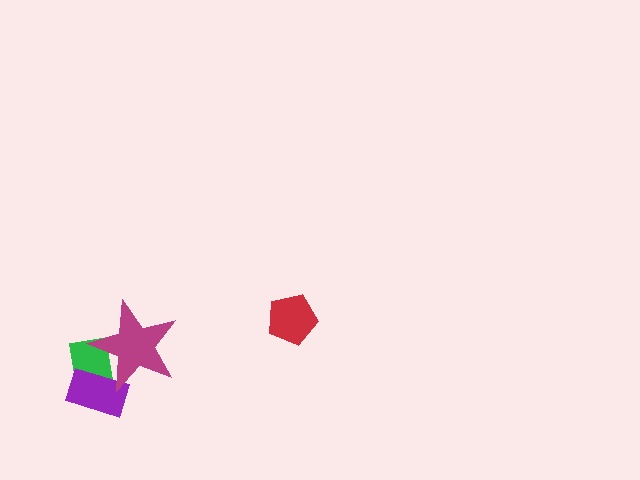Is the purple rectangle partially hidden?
Yes, it is partially covered by another shape.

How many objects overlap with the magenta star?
2 objects overlap with the magenta star.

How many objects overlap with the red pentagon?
0 objects overlap with the red pentagon.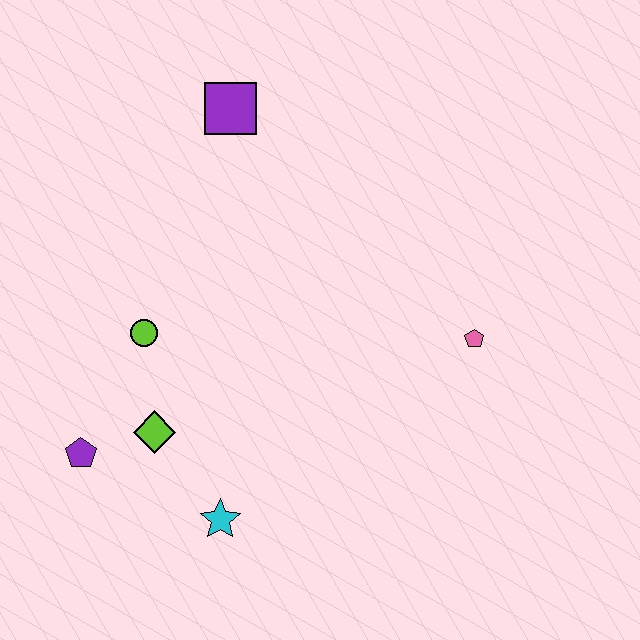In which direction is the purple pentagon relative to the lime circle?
The purple pentagon is below the lime circle.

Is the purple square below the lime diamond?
No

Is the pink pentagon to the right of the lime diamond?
Yes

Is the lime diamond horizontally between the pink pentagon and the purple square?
No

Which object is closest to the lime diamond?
The purple pentagon is closest to the lime diamond.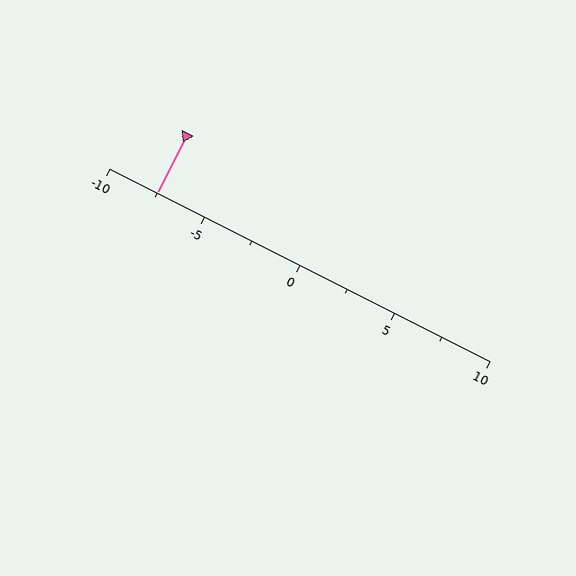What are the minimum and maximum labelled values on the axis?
The axis runs from -10 to 10.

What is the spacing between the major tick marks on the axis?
The major ticks are spaced 5 apart.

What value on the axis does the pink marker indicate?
The marker indicates approximately -7.5.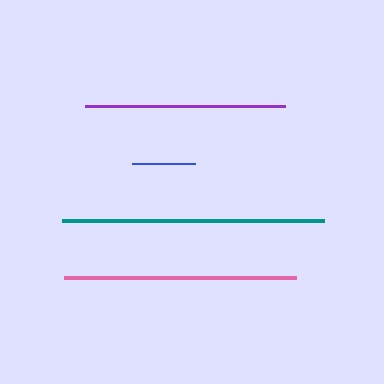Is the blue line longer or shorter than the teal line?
The teal line is longer than the blue line.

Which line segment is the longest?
The teal line is the longest at approximately 262 pixels.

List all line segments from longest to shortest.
From longest to shortest: teal, pink, purple, blue.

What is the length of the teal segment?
The teal segment is approximately 262 pixels long.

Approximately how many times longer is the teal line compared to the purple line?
The teal line is approximately 1.3 times the length of the purple line.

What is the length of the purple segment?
The purple segment is approximately 201 pixels long.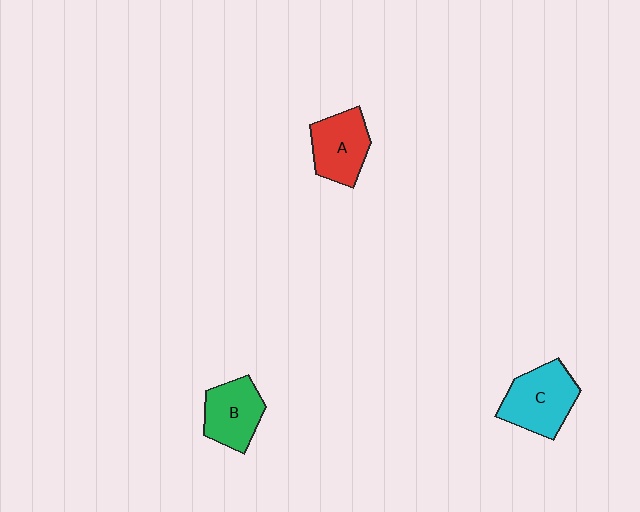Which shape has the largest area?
Shape C (cyan).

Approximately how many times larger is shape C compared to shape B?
Approximately 1.2 times.